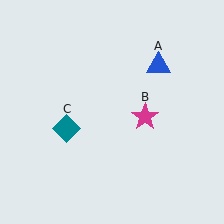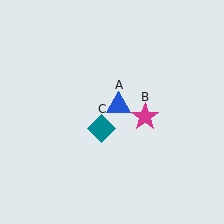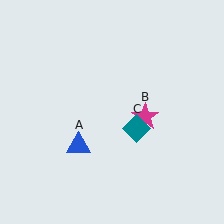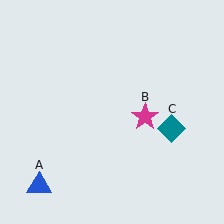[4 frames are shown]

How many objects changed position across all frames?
2 objects changed position: blue triangle (object A), teal diamond (object C).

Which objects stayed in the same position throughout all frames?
Magenta star (object B) remained stationary.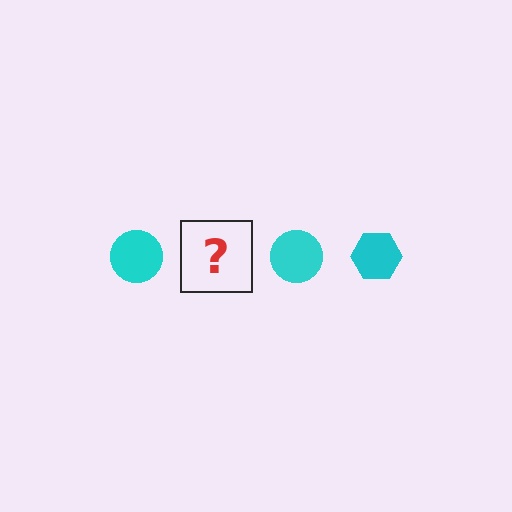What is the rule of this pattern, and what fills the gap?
The rule is that the pattern cycles through circle, hexagon shapes in cyan. The gap should be filled with a cyan hexagon.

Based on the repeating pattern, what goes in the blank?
The blank should be a cyan hexagon.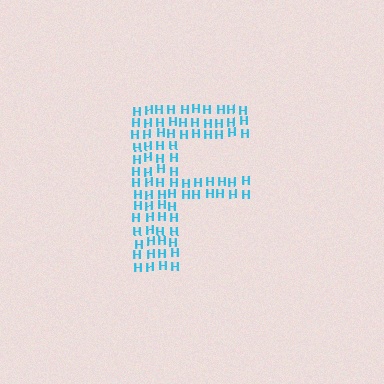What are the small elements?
The small elements are letter H's.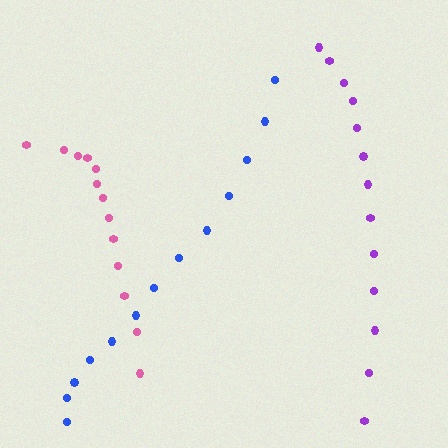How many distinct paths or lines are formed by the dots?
There are 3 distinct paths.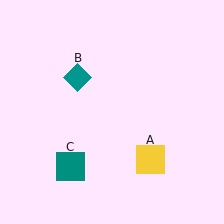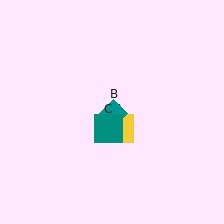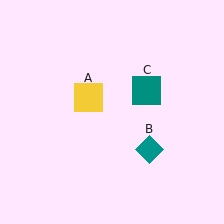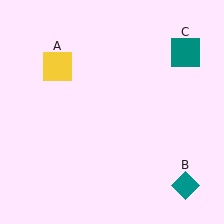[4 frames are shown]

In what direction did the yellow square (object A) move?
The yellow square (object A) moved up and to the left.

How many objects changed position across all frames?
3 objects changed position: yellow square (object A), teal diamond (object B), teal square (object C).